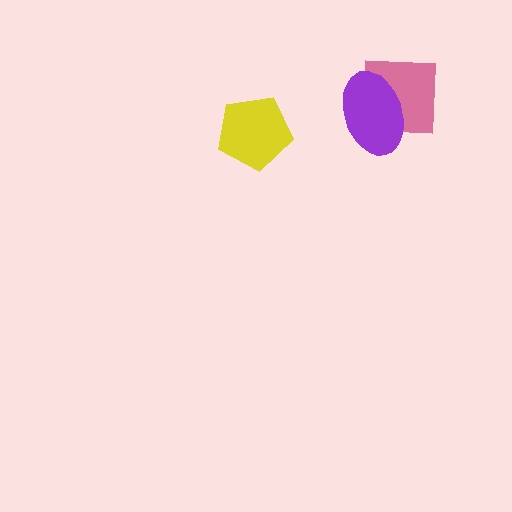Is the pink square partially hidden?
Yes, it is partially covered by another shape.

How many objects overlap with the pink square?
1 object overlaps with the pink square.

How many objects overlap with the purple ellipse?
1 object overlaps with the purple ellipse.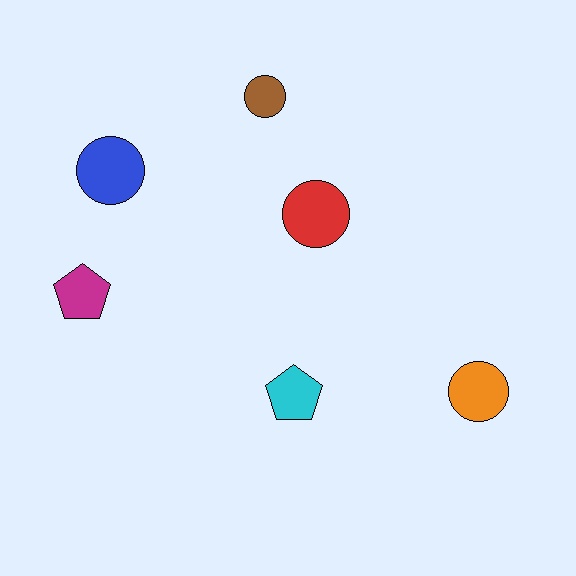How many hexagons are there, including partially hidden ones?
There are no hexagons.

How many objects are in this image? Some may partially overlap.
There are 6 objects.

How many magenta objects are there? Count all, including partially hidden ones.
There is 1 magenta object.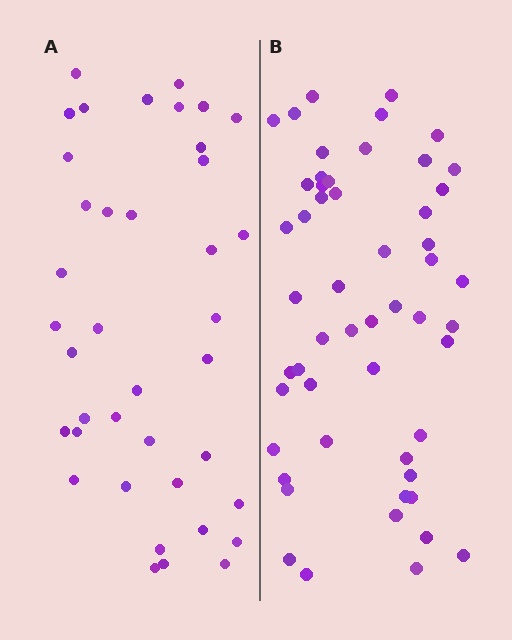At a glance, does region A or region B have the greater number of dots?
Region B (the right region) has more dots.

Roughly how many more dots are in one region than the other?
Region B has approximately 15 more dots than region A.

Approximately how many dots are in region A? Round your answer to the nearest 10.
About 40 dots. (The exact count is 39, which rounds to 40.)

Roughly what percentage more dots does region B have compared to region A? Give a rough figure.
About 35% more.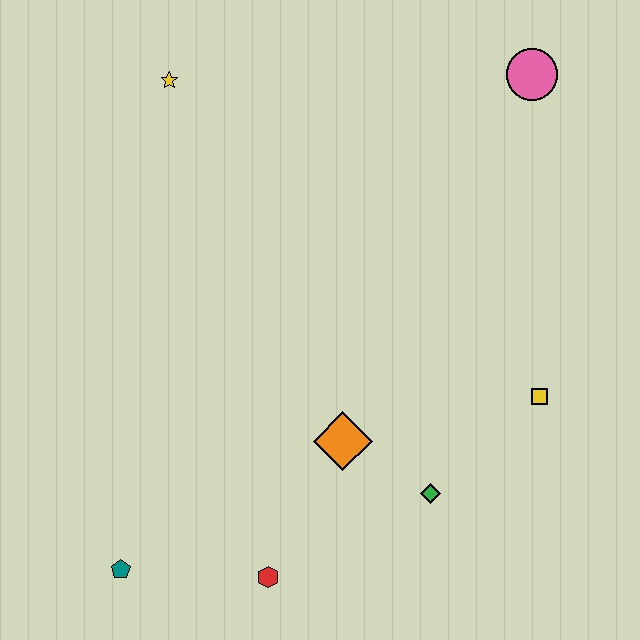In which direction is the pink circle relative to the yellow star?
The pink circle is to the right of the yellow star.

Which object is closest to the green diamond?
The orange diamond is closest to the green diamond.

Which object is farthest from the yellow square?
The yellow star is farthest from the yellow square.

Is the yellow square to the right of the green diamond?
Yes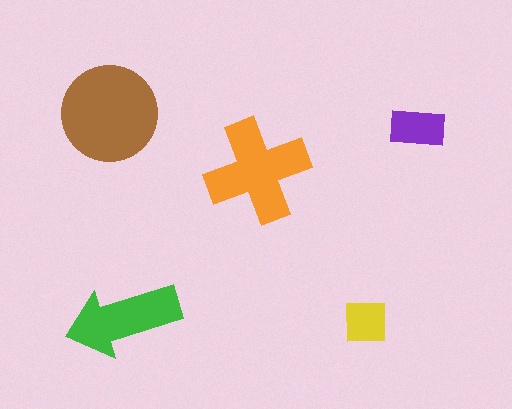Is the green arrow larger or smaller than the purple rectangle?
Larger.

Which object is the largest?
The brown circle.